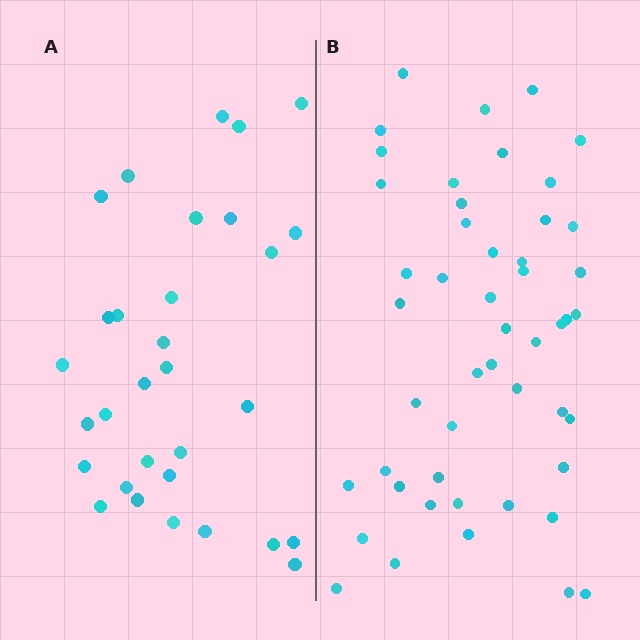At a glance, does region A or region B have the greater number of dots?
Region B (the right region) has more dots.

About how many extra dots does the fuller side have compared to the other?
Region B has approximately 20 more dots than region A.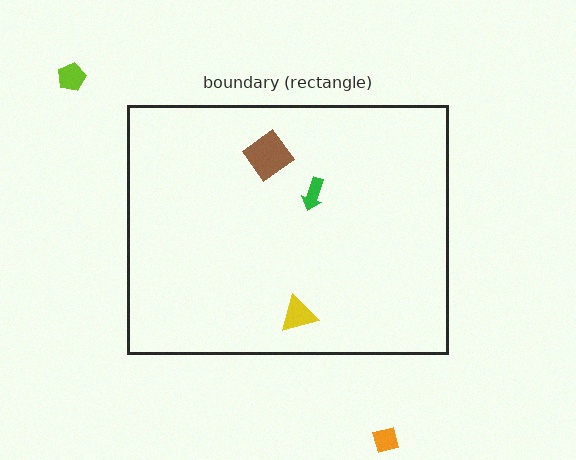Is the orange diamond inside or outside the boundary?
Outside.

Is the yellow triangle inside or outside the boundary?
Inside.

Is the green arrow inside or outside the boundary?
Inside.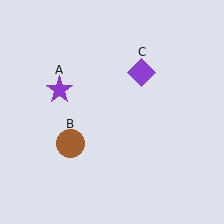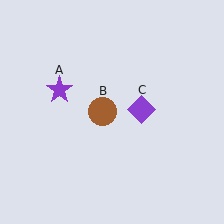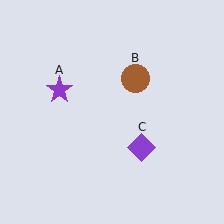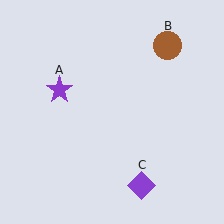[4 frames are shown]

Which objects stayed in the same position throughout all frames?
Purple star (object A) remained stationary.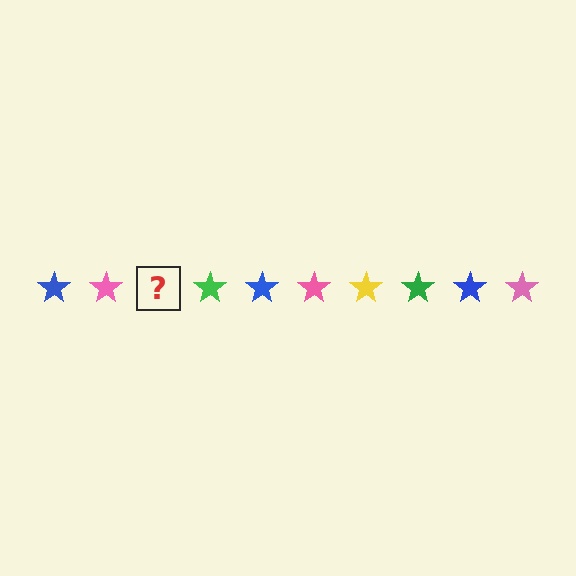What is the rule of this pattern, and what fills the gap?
The rule is that the pattern cycles through blue, pink, yellow, green stars. The gap should be filled with a yellow star.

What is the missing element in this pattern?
The missing element is a yellow star.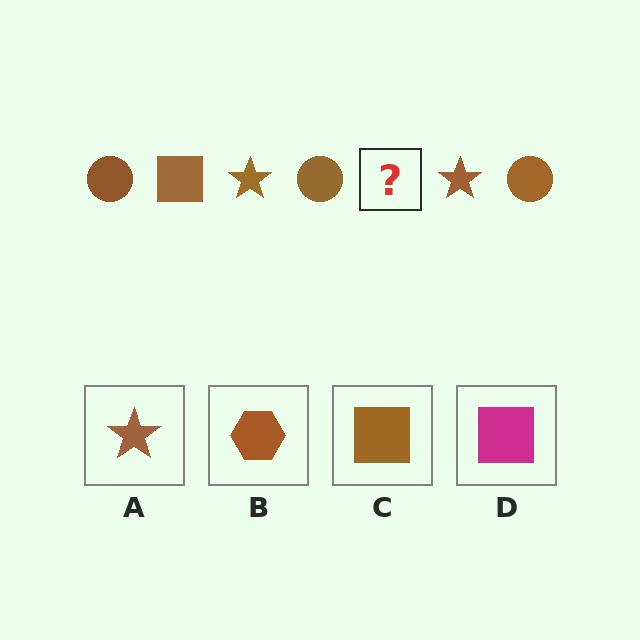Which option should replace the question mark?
Option C.